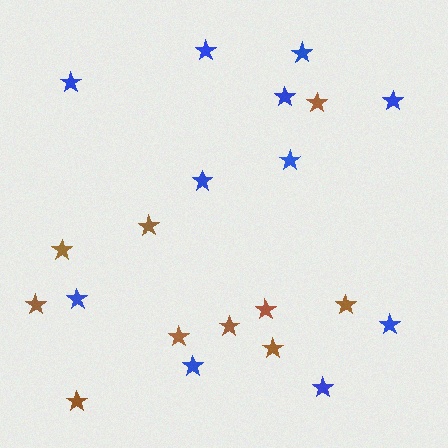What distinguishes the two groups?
There are 2 groups: one group of brown stars (10) and one group of blue stars (11).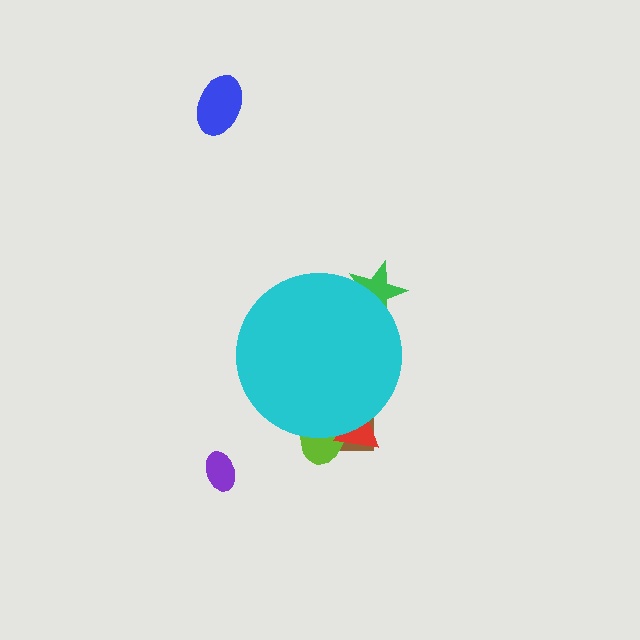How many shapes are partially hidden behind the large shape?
4 shapes are partially hidden.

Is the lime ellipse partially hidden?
Yes, the lime ellipse is partially hidden behind the cyan circle.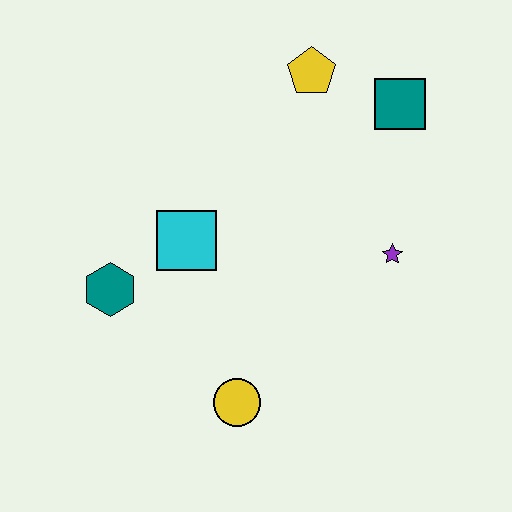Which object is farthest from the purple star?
The teal hexagon is farthest from the purple star.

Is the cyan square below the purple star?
No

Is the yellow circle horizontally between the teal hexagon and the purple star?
Yes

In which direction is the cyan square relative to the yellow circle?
The cyan square is above the yellow circle.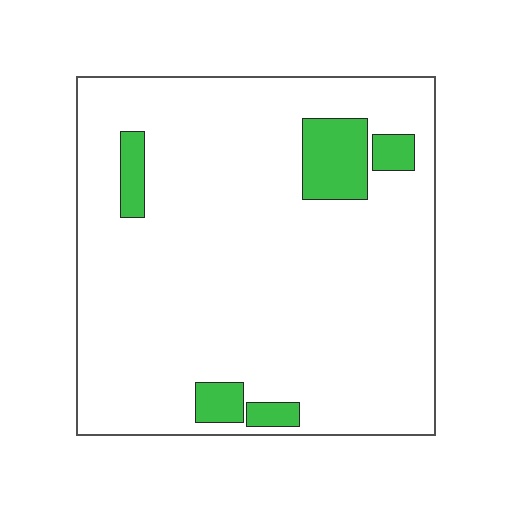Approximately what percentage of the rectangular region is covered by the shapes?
Approximately 10%.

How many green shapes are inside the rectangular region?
5.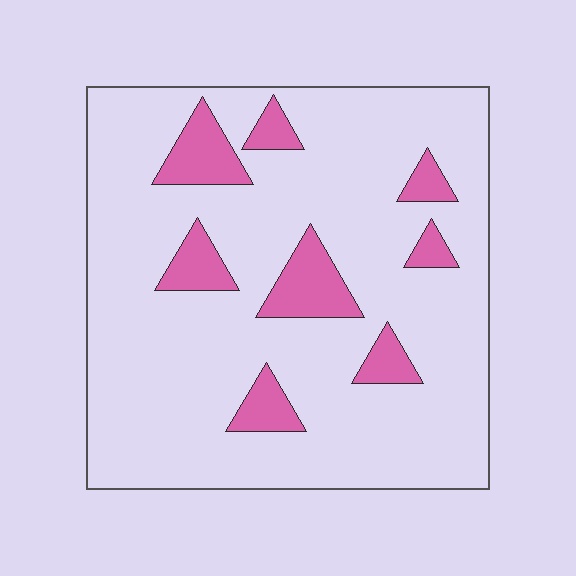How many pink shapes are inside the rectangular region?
8.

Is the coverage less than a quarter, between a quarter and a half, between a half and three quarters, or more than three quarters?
Less than a quarter.